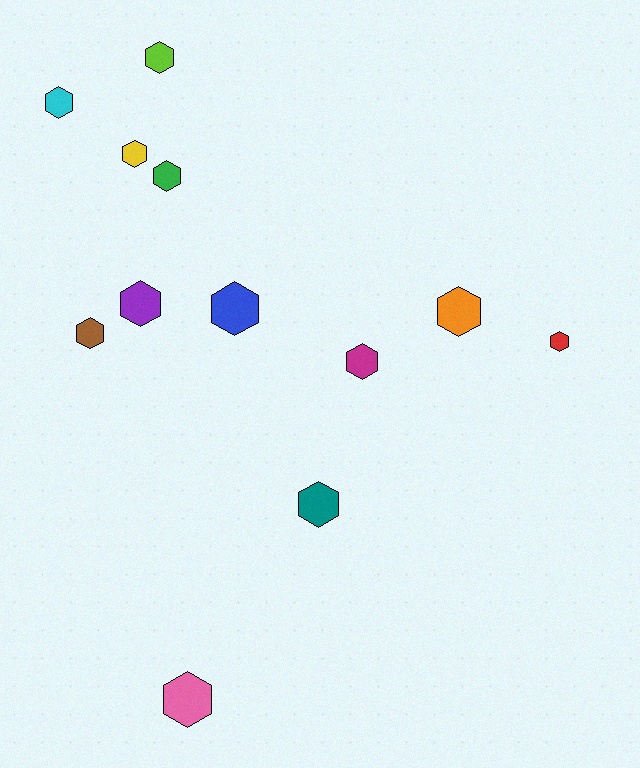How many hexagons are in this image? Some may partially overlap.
There are 12 hexagons.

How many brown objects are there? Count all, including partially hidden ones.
There is 1 brown object.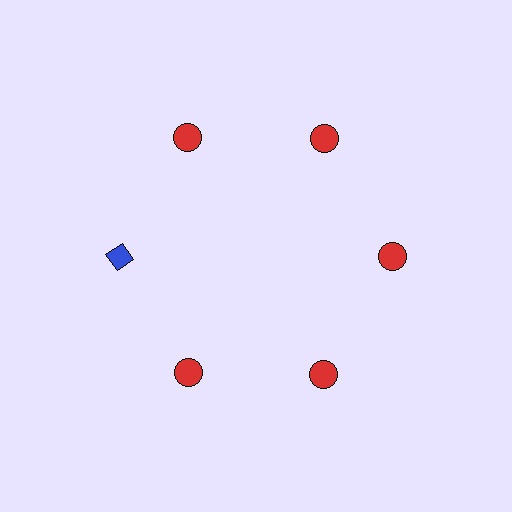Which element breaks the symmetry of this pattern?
The blue diamond at roughly the 9 o'clock position breaks the symmetry. All other shapes are red circles.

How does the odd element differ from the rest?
It differs in both color (blue instead of red) and shape (diamond instead of circle).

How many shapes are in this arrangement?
There are 6 shapes arranged in a ring pattern.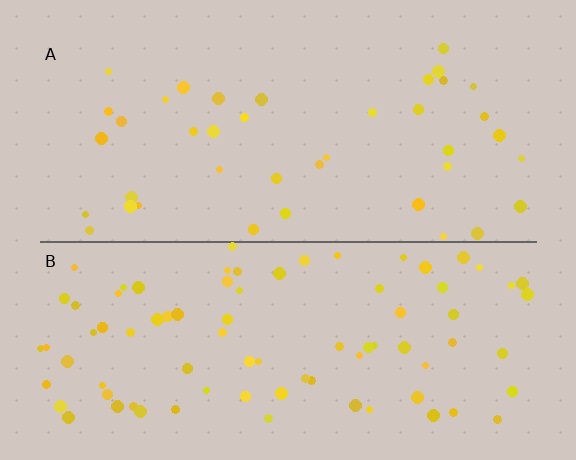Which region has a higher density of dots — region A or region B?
B (the bottom).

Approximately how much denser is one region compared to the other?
Approximately 2.1× — region B over region A.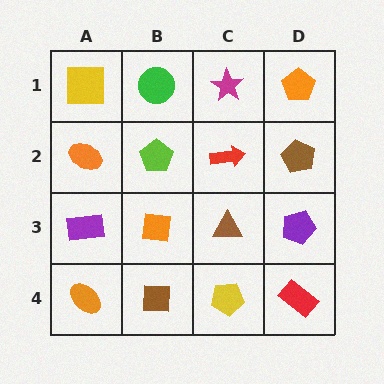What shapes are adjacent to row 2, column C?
A magenta star (row 1, column C), a brown triangle (row 3, column C), a lime pentagon (row 2, column B), a brown pentagon (row 2, column D).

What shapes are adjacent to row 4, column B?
An orange square (row 3, column B), an orange ellipse (row 4, column A), a yellow pentagon (row 4, column C).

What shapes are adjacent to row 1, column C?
A red arrow (row 2, column C), a green circle (row 1, column B), an orange pentagon (row 1, column D).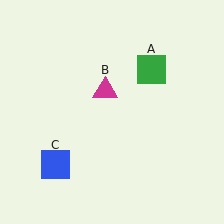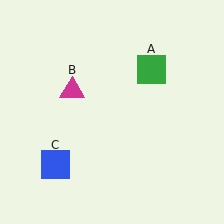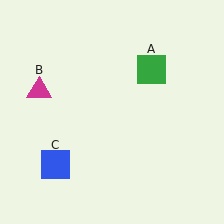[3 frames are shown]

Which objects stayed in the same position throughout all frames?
Green square (object A) and blue square (object C) remained stationary.